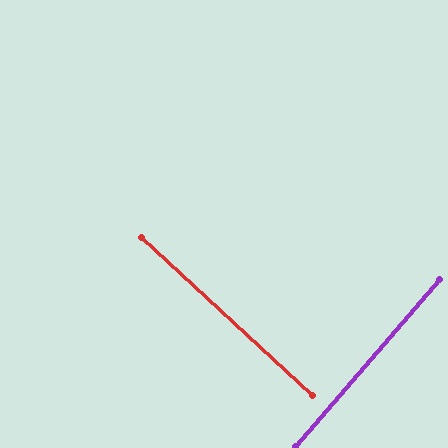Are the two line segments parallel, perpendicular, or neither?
Perpendicular — they meet at approximately 88°.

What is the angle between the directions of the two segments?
Approximately 88 degrees.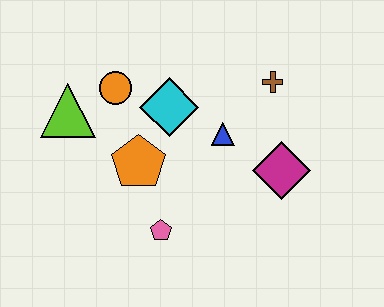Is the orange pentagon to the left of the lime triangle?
No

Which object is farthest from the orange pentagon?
The brown cross is farthest from the orange pentagon.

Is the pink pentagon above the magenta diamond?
No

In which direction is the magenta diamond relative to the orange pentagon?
The magenta diamond is to the right of the orange pentagon.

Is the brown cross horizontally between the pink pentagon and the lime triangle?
No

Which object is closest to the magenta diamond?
The blue triangle is closest to the magenta diamond.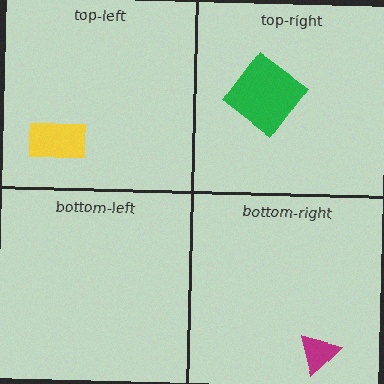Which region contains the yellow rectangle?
The top-left region.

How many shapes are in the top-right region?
1.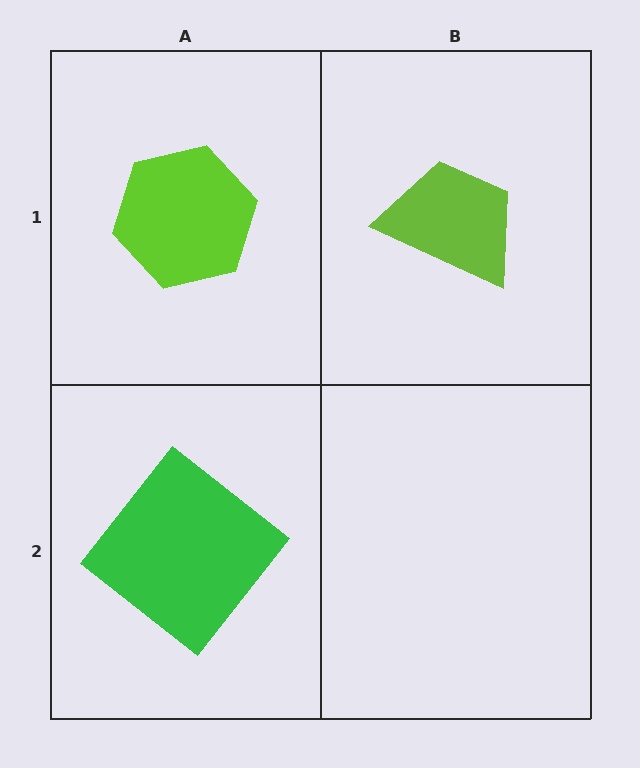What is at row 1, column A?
A lime hexagon.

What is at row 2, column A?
A green diamond.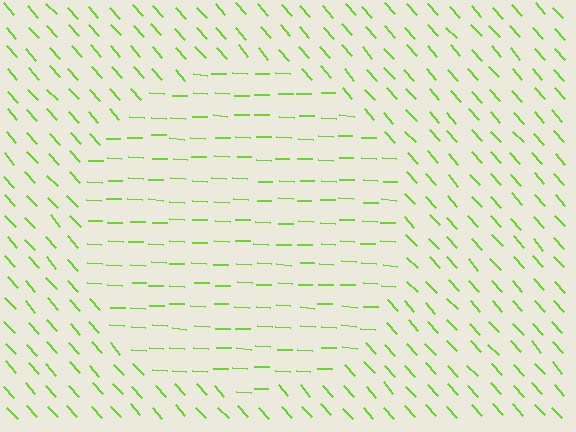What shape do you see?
I see a circle.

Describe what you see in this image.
The image is filled with small lime line segments. A circle region in the image has lines oriented differently from the surrounding lines, creating a visible texture boundary.